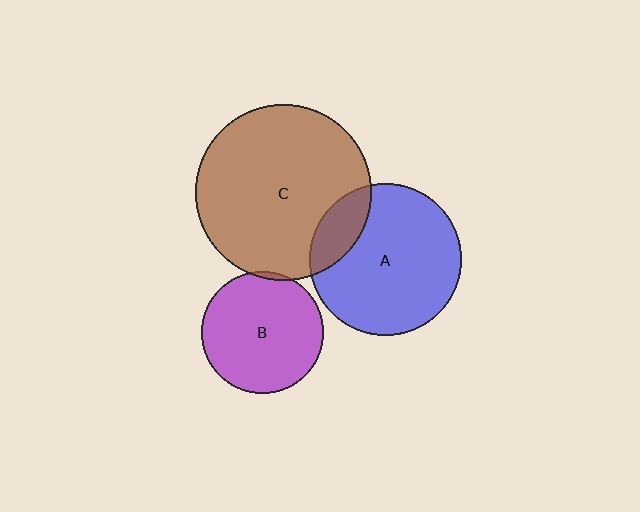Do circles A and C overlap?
Yes.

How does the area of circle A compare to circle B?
Approximately 1.5 times.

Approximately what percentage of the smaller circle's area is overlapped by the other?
Approximately 15%.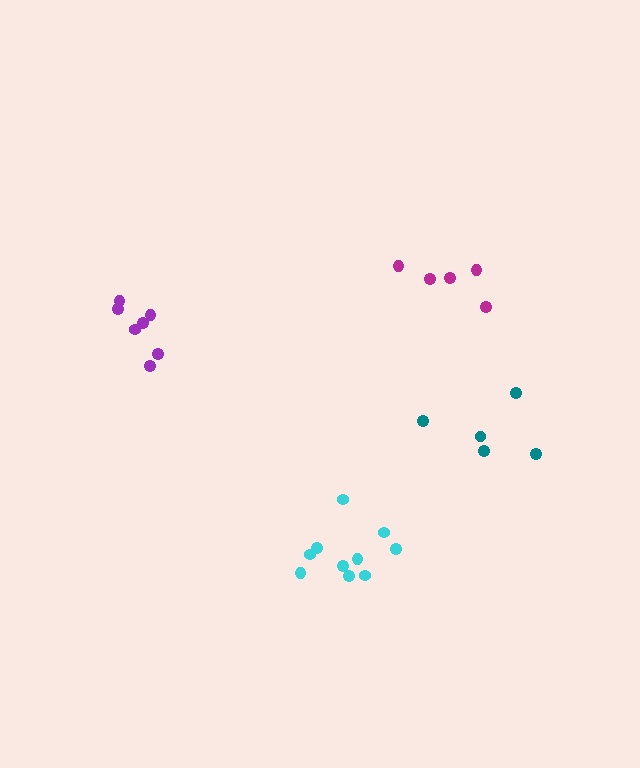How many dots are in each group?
Group 1: 5 dots, Group 2: 5 dots, Group 3: 10 dots, Group 4: 7 dots (27 total).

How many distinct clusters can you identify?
There are 4 distinct clusters.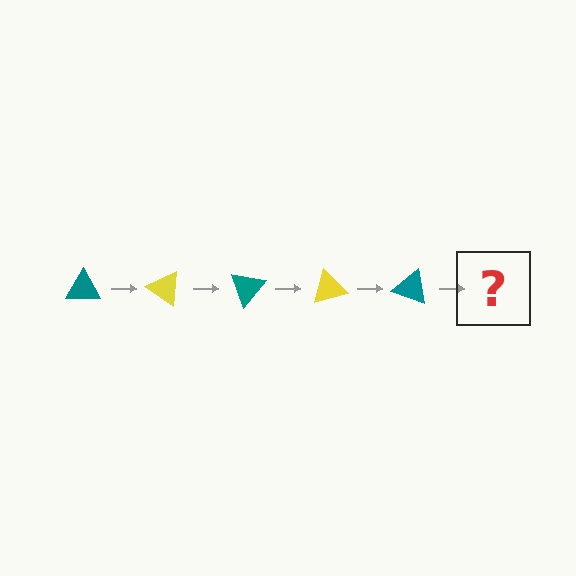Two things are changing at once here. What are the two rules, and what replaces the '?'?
The two rules are that it rotates 35 degrees each step and the color cycles through teal and yellow. The '?' should be a yellow triangle, rotated 175 degrees from the start.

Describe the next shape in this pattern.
It should be a yellow triangle, rotated 175 degrees from the start.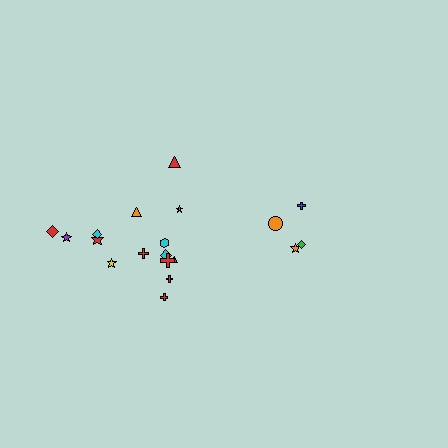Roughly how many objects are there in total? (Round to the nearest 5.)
Roughly 20 objects in total.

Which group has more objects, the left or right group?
The left group.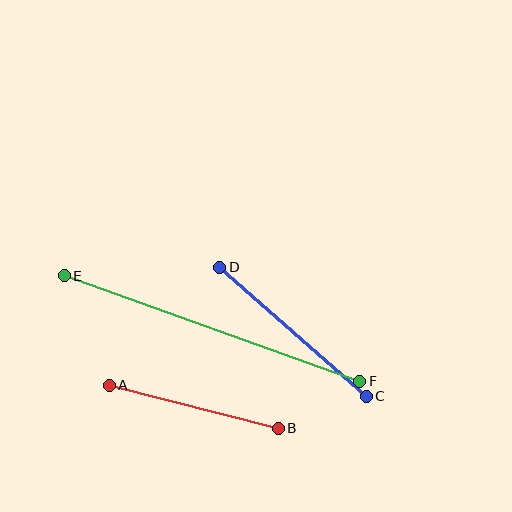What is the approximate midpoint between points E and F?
The midpoint is at approximately (212, 329) pixels.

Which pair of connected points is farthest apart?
Points E and F are farthest apart.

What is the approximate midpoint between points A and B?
The midpoint is at approximately (194, 407) pixels.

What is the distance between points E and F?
The distance is approximately 314 pixels.